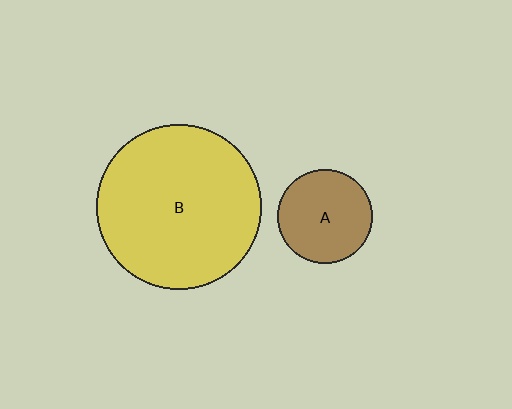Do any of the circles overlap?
No, none of the circles overlap.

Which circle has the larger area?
Circle B (yellow).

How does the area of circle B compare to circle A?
Approximately 3.0 times.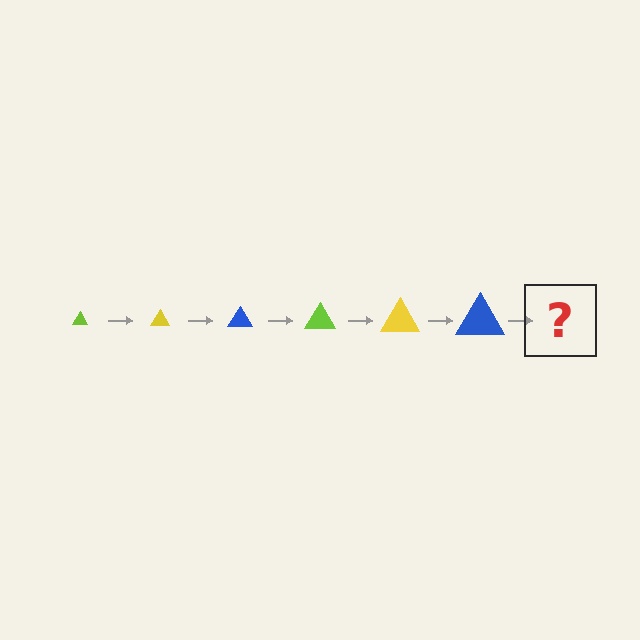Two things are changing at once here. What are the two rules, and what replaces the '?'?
The two rules are that the triangle grows larger each step and the color cycles through lime, yellow, and blue. The '?' should be a lime triangle, larger than the previous one.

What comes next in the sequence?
The next element should be a lime triangle, larger than the previous one.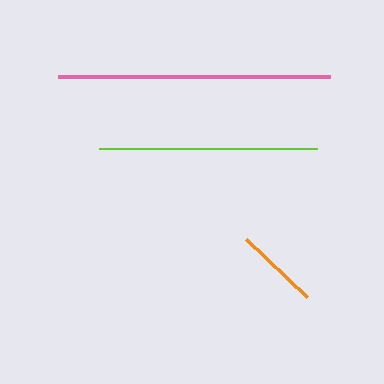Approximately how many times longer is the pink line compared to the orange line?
The pink line is approximately 3.2 times the length of the orange line.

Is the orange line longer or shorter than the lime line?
The lime line is longer than the orange line.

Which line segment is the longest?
The pink line is the longest at approximately 272 pixels.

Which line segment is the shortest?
The orange line is the shortest at approximately 85 pixels.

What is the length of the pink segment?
The pink segment is approximately 272 pixels long.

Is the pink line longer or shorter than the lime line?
The pink line is longer than the lime line.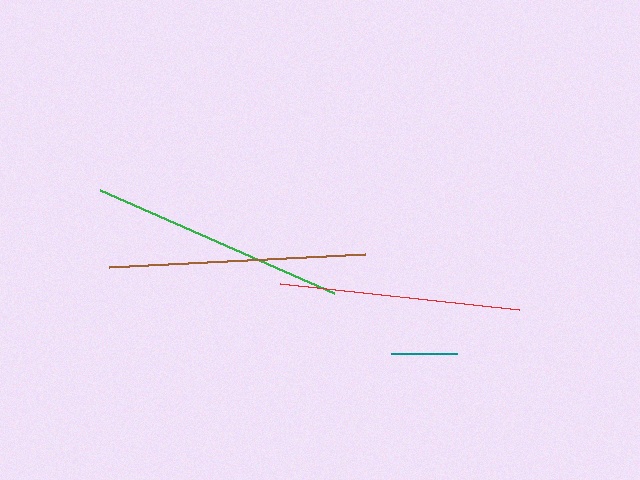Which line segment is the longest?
The brown line is the longest at approximately 257 pixels.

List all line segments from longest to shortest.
From longest to shortest: brown, green, red, teal.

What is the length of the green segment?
The green segment is approximately 256 pixels long.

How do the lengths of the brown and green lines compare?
The brown and green lines are approximately the same length.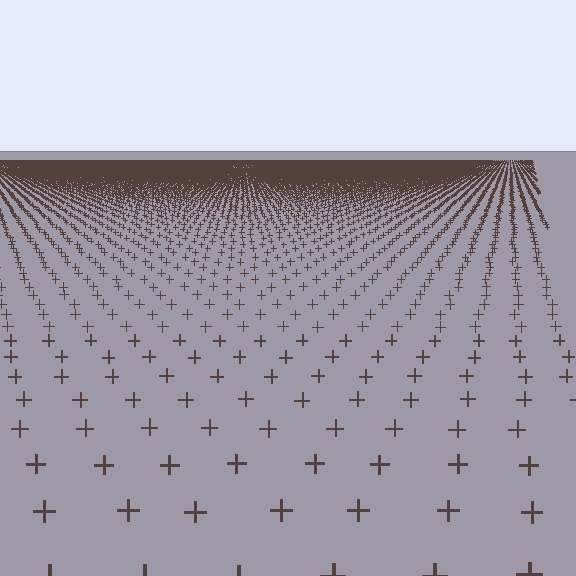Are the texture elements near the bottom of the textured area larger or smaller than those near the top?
Larger. Near the bottom, elements are closer to the viewer and appear at a bigger on-screen size.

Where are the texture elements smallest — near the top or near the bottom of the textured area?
Near the top.